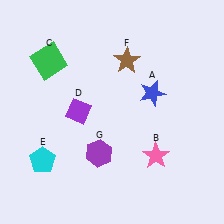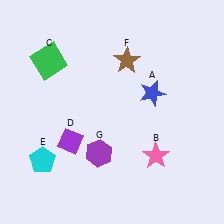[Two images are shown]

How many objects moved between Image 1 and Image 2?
1 object moved between the two images.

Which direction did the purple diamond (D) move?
The purple diamond (D) moved down.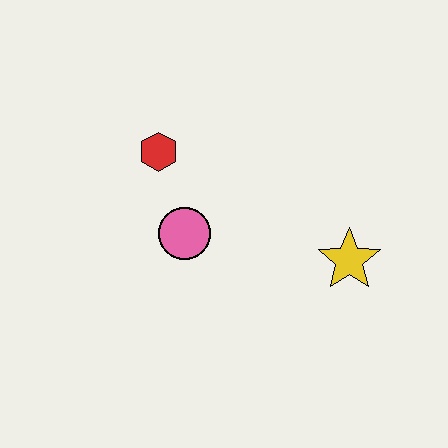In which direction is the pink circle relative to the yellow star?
The pink circle is to the left of the yellow star.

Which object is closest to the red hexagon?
The pink circle is closest to the red hexagon.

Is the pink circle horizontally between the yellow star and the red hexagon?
Yes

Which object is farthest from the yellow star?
The red hexagon is farthest from the yellow star.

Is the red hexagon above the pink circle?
Yes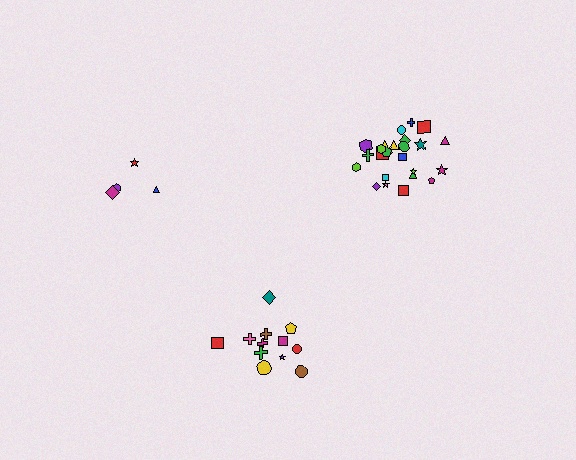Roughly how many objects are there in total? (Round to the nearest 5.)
Roughly 40 objects in total.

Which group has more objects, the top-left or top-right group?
The top-right group.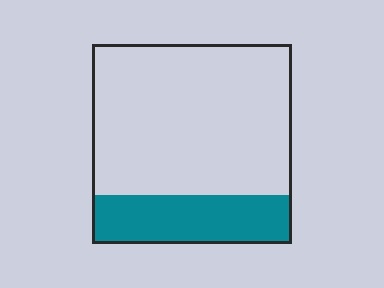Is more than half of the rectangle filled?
No.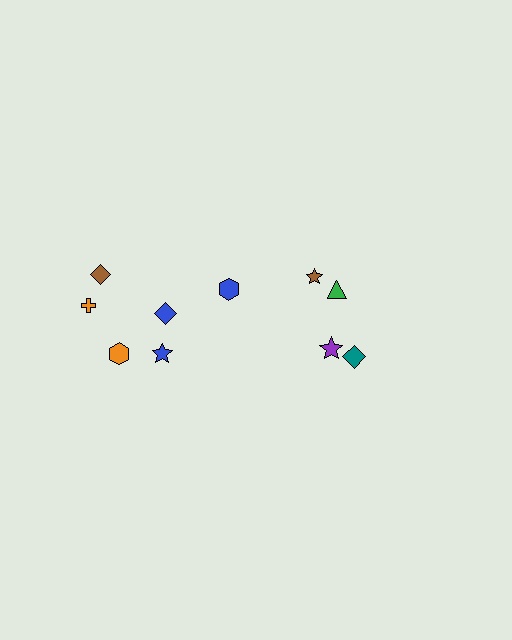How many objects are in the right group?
There are 4 objects.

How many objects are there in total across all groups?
There are 10 objects.